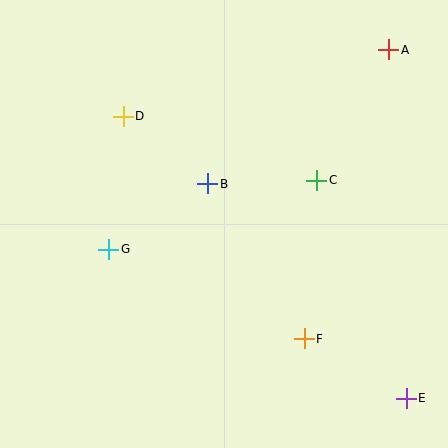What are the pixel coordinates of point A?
Point A is at (389, 50).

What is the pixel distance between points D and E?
The distance between D and E is 400 pixels.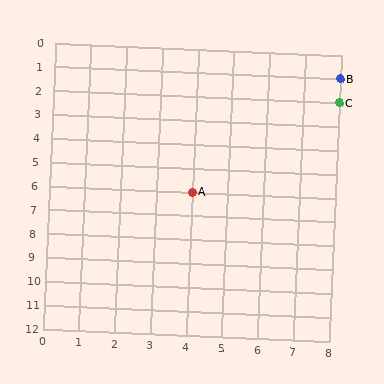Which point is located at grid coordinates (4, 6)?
Point A is at (4, 6).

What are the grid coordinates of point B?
Point B is at grid coordinates (8, 1).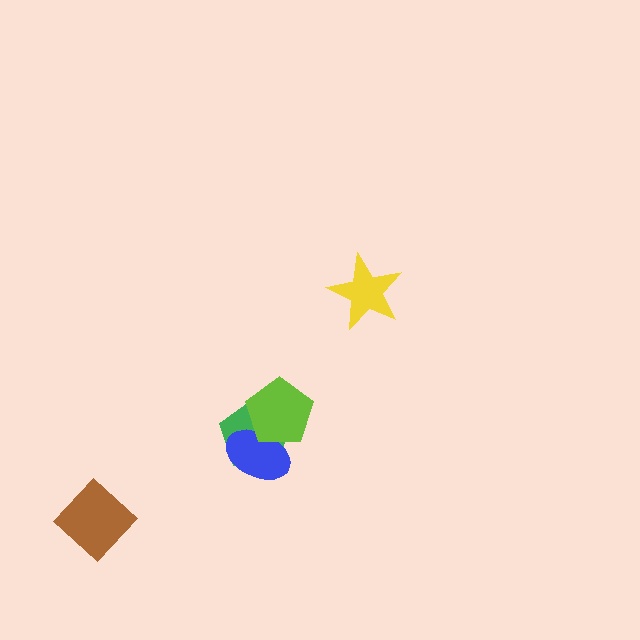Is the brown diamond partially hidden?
No, no other shape covers it.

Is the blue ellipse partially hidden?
Yes, it is partially covered by another shape.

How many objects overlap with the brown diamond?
0 objects overlap with the brown diamond.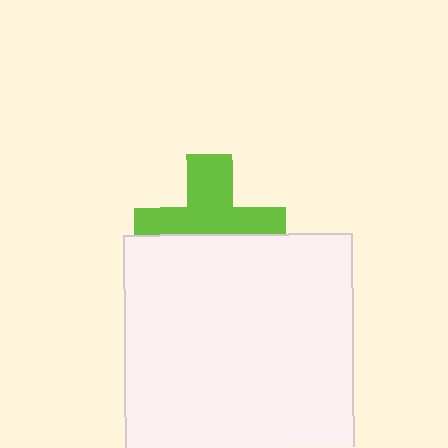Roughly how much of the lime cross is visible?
About half of it is visible (roughly 54%).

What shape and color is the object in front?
The object in front is a white square.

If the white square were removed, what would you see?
You would see the complete lime cross.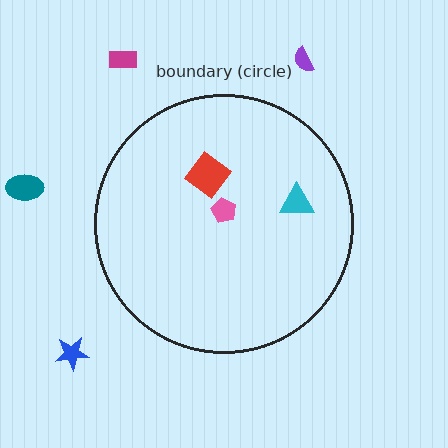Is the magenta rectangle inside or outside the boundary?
Outside.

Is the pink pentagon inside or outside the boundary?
Inside.